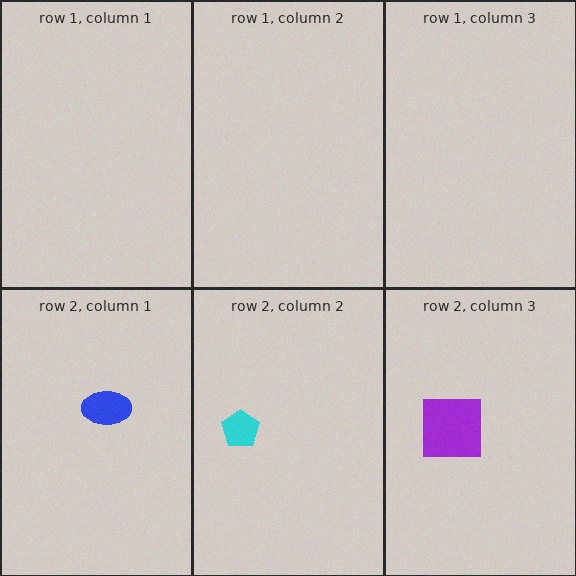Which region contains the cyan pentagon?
The row 2, column 2 region.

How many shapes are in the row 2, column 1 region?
1.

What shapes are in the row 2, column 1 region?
The blue ellipse.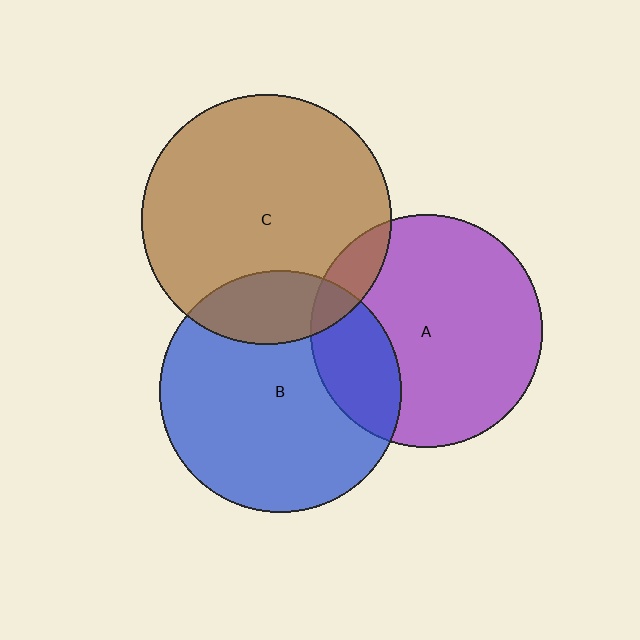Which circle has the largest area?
Circle C (brown).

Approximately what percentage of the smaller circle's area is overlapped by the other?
Approximately 25%.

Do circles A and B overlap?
Yes.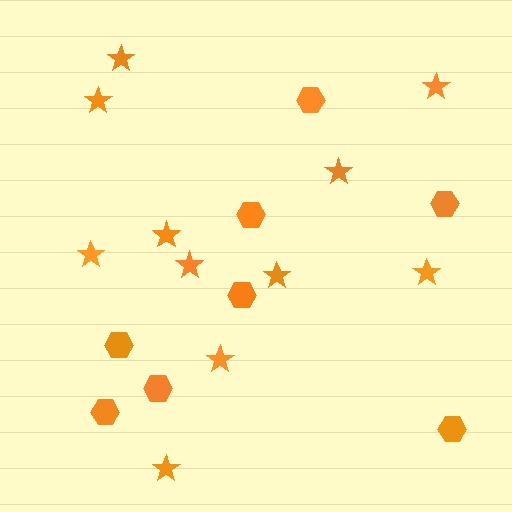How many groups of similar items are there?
There are 2 groups: one group of hexagons (8) and one group of stars (11).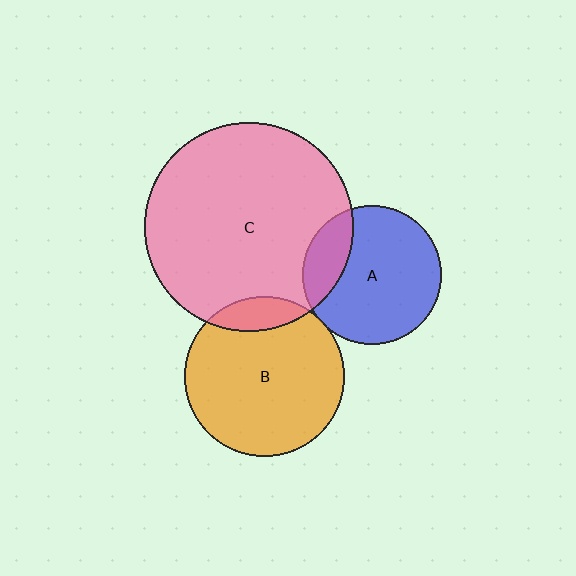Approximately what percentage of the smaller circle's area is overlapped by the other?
Approximately 10%.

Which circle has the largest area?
Circle C (pink).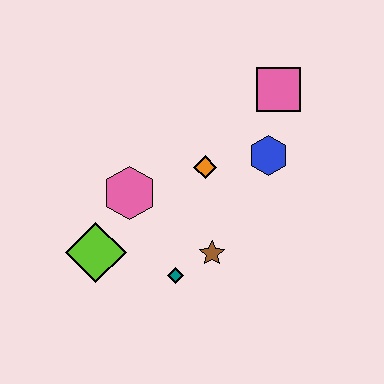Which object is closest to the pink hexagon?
The lime diamond is closest to the pink hexagon.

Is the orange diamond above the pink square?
No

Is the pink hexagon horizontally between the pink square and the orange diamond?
No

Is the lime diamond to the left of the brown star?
Yes